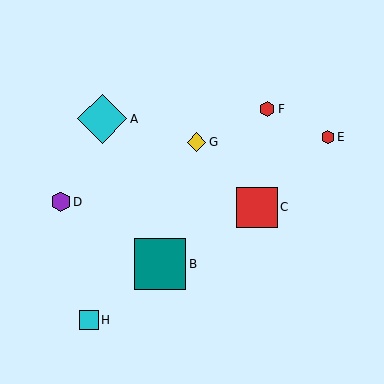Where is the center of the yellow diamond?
The center of the yellow diamond is at (197, 142).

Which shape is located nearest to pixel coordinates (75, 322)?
The cyan square (labeled H) at (89, 320) is nearest to that location.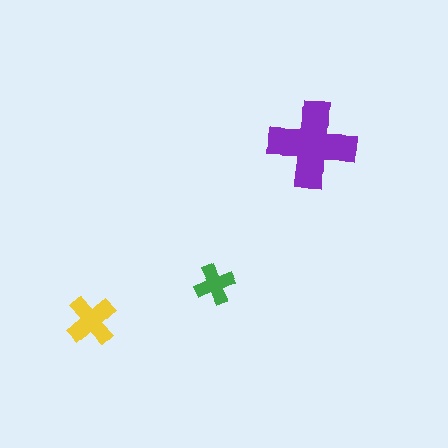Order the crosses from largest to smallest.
the purple one, the yellow one, the green one.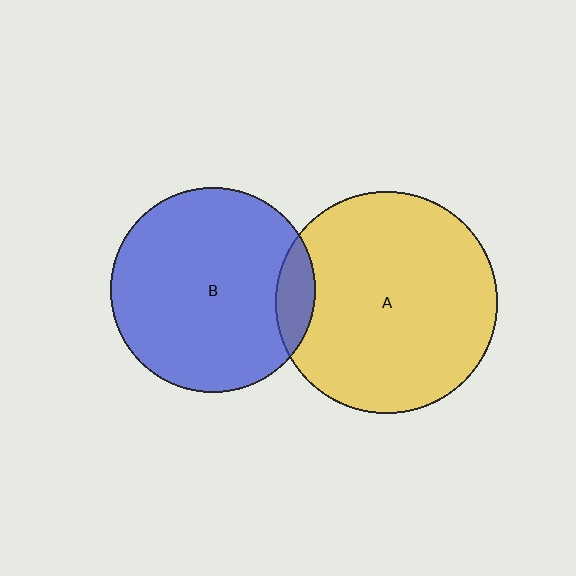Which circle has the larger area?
Circle A (yellow).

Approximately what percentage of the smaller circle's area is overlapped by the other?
Approximately 10%.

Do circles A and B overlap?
Yes.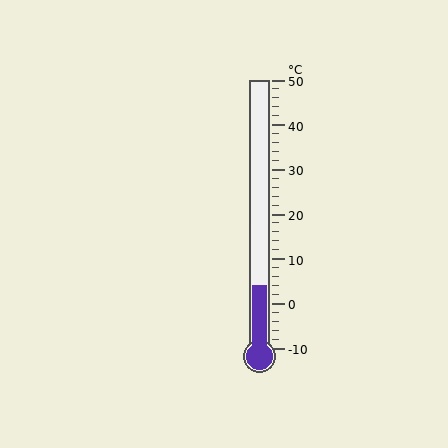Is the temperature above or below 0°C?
The temperature is above 0°C.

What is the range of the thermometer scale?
The thermometer scale ranges from -10°C to 50°C.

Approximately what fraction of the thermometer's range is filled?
The thermometer is filled to approximately 25% of its range.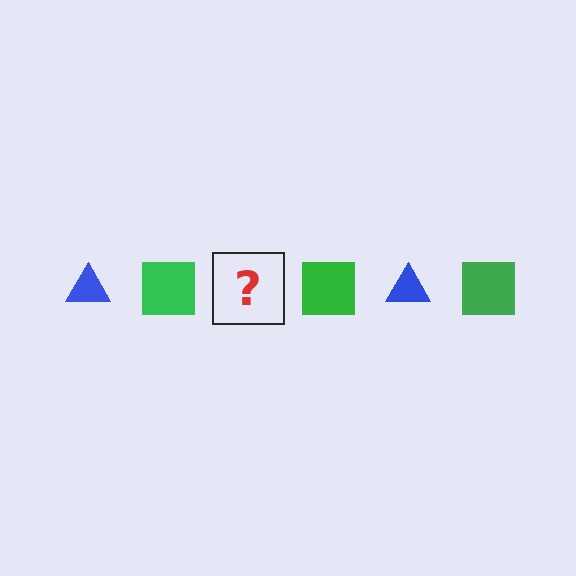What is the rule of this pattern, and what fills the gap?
The rule is that the pattern alternates between blue triangle and green square. The gap should be filled with a blue triangle.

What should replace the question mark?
The question mark should be replaced with a blue triangle.